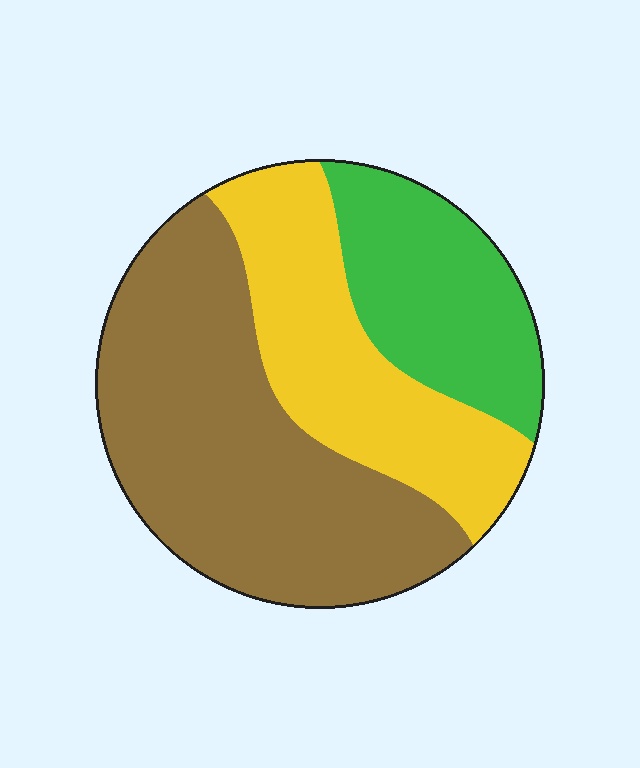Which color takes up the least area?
Green, at roughly 25%.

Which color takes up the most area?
Brown, at roughly 50%.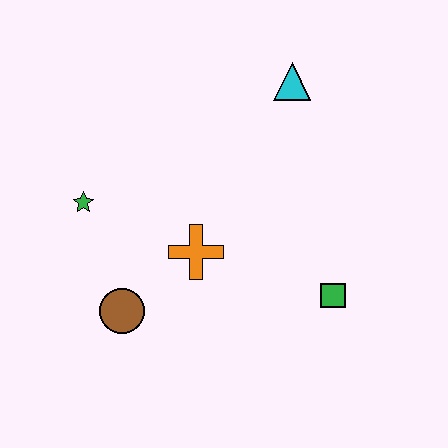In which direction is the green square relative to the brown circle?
The green square is to the right of the brown circle.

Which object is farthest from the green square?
The green star is farthest from the green square.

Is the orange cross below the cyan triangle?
Yes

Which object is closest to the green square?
The orange cross is closest to the green square.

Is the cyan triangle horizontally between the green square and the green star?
Yes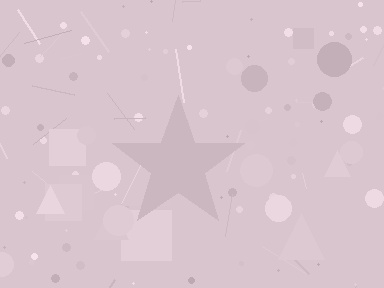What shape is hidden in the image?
A star is hidden in the image.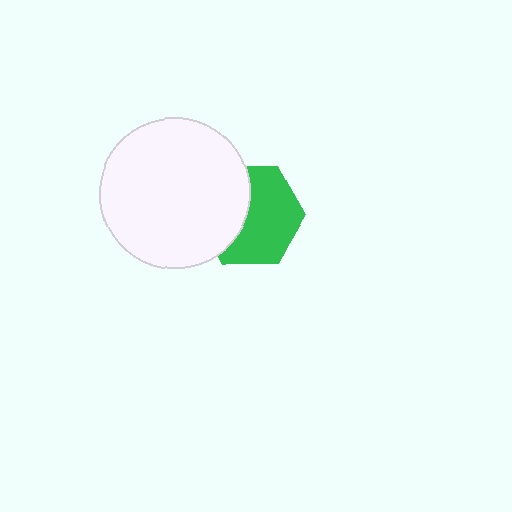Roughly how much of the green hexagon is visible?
About half of it is visible (roughly 60%).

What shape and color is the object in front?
The object in front is a white circle.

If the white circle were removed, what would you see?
You would see the complete green hexagon.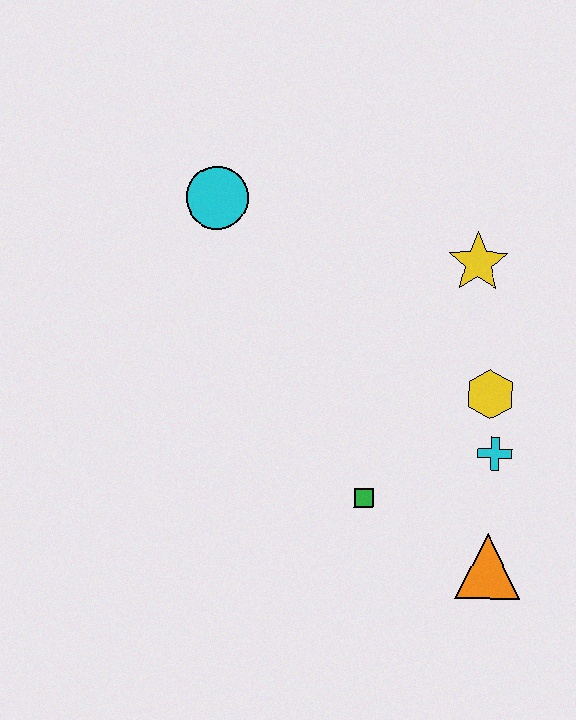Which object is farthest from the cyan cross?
The cyan circle is farthest from the cyan cross.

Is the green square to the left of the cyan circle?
No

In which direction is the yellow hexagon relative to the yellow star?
The yellow hexagon is below the yellow star.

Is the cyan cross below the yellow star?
Yes